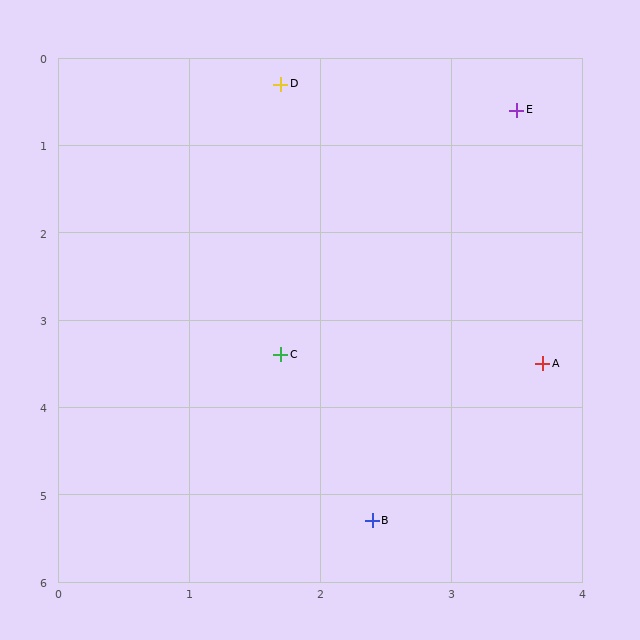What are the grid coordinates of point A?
Point A is at approximately (3.7, 3.5).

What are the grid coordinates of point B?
Point B is at approximately (2.4, 5.3).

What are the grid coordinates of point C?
Point C is at approximately (1.7, 3.4).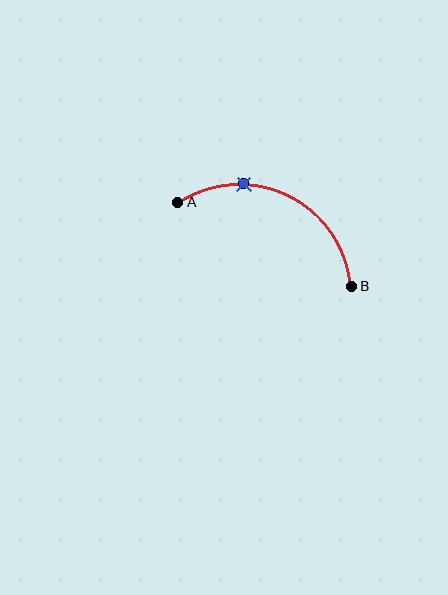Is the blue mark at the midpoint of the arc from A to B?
No. The blue mark lies on the arc but is closer to endpoint A. The arc midpoint would be at the point on the curve equidistant along the arc from both A and B.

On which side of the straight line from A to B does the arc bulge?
The arc bulges above the straight line connecting A and B.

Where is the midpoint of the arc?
The arc midpoint is the point on the curve farthest from the straight line joining A and B. It sits above that line.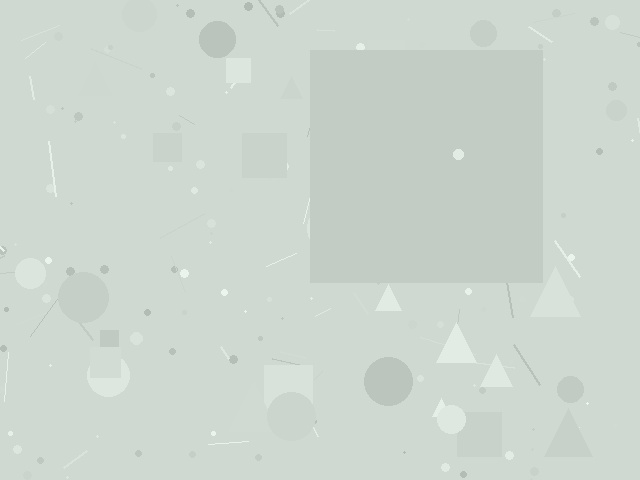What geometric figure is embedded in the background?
A square is embedded in the background.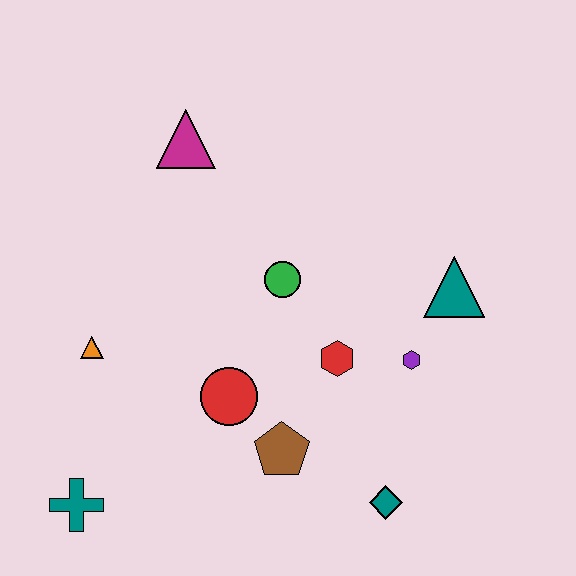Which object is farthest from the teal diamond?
The magenta triangle is farthest from the teal diamond.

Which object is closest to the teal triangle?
The purple hexagon is closest to the teal triangle.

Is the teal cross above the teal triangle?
No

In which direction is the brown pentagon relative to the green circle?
The brown pentagon is below the green circle.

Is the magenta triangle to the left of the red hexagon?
Yes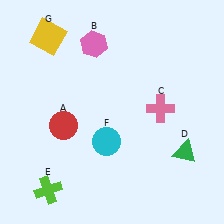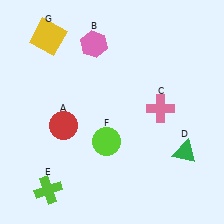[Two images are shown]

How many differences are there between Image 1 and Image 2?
There is 1 difference between the two images.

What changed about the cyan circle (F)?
In Image 1, F is cyan. In Image 2, it changed to lime.